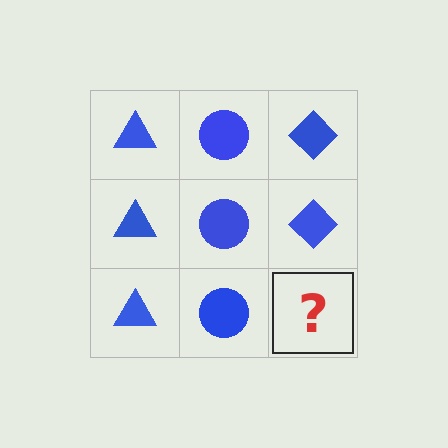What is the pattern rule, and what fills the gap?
The rule is that each column has a consistent shape. The gap should be filled with a blue diamond.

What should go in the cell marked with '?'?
The missing cell should contain a blue diamond.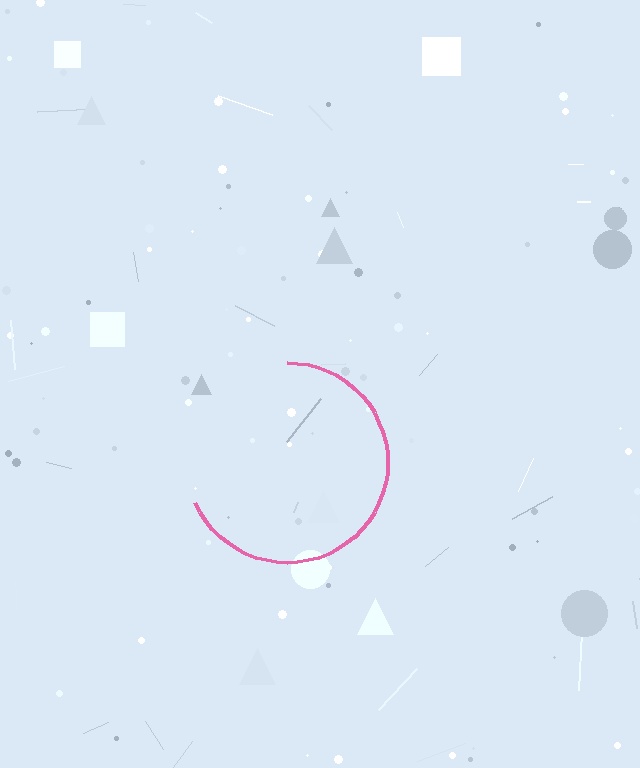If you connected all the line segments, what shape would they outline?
They would outline a circle.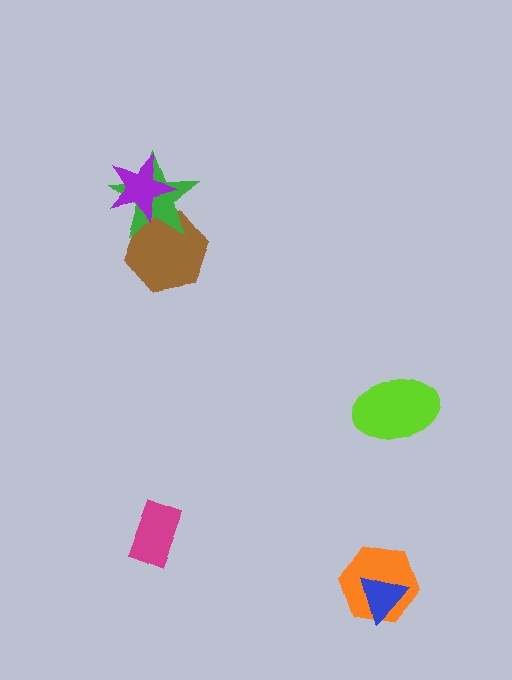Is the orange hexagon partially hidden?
Yes, it is partially covered by another shape.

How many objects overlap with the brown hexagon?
2 objects overlap with the brown hexagon.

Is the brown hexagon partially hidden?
Yes, it is partially covered by another shape.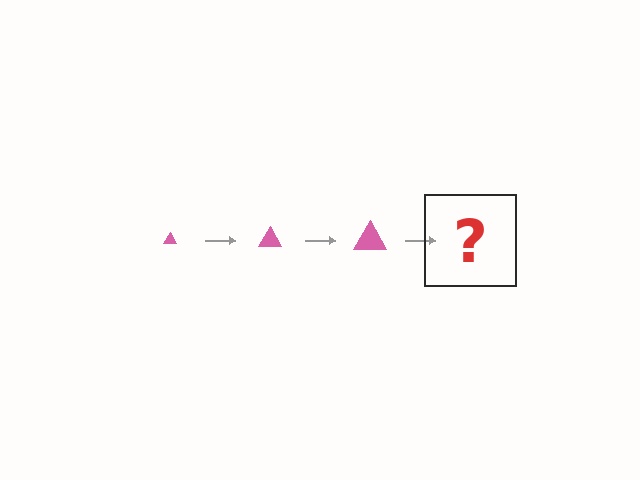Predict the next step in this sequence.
The next step is a pink triangle, larger than the previous one.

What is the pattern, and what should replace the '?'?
The pattern is that the triangle gets progressively larger each step. The '?' should be a pink triangle, larger than the previous one.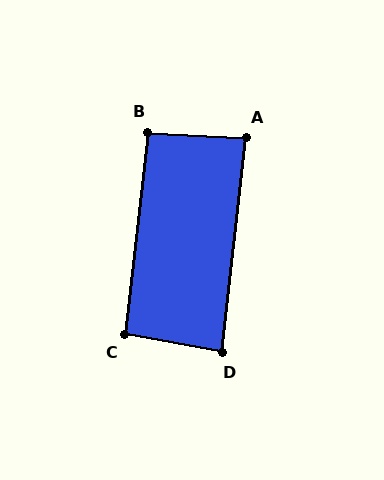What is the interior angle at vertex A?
Approximately 86 degrees (approximately right).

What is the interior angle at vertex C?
Approximately 94 degrees (approximately right).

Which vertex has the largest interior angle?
B, at approximately 94 degrees.